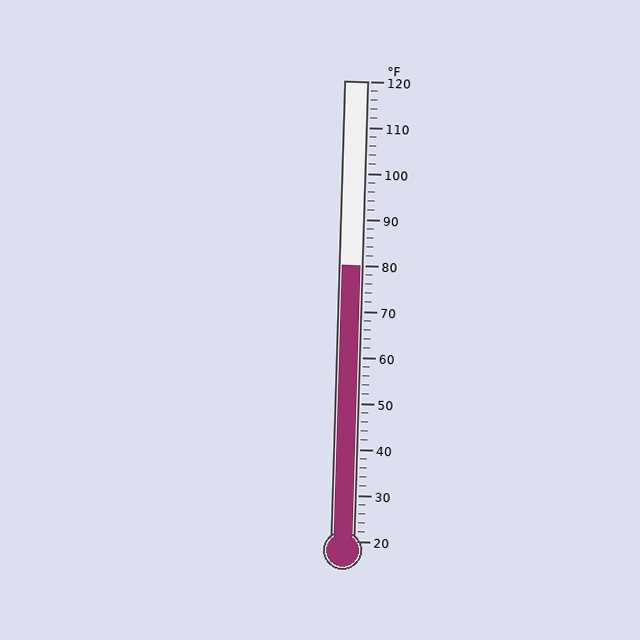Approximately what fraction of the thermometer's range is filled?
The thermometer is filled to approximately 60% of its range.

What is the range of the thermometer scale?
The thermometer scale ranges from 20°F to 120°F.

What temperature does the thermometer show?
The thermometer shows approximately 80°F.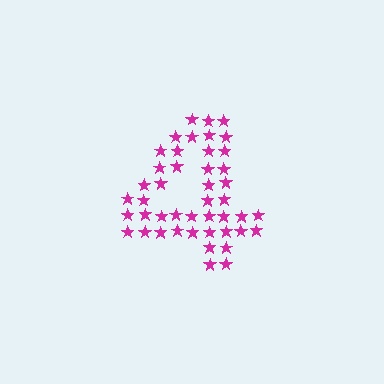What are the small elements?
The small elements are stars.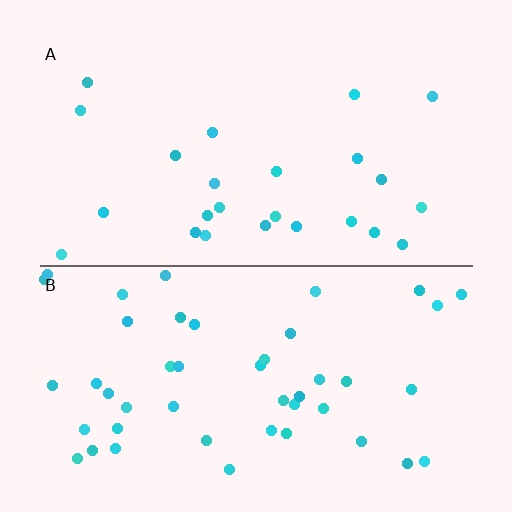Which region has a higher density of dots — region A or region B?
B (the bottom).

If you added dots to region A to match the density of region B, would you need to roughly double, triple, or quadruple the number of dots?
Approximately double.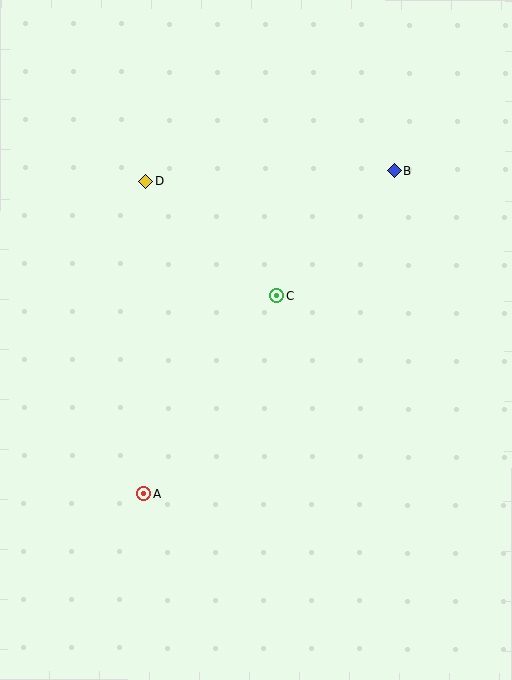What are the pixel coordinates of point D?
Point D is at (146, 181).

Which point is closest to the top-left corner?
Point D is closest to the top-left corner.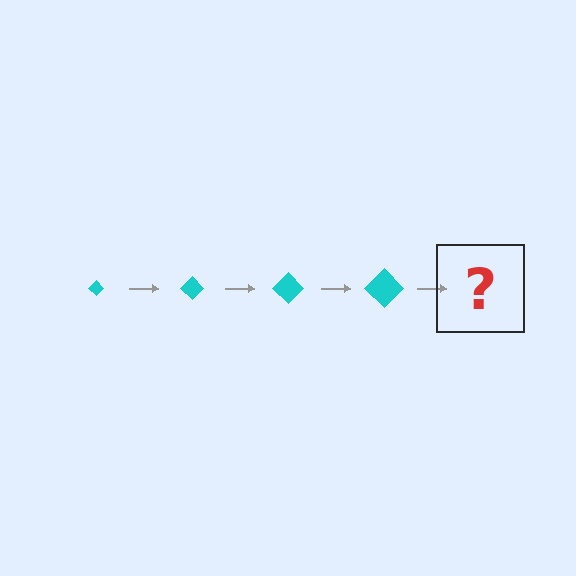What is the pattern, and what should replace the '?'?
The pattern is that the diamond gets progressively larger each step. The '?' should be a cyan diamond, larger than the previous one.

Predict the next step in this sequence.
The next step is a cyan diamond, larger than the previous one.